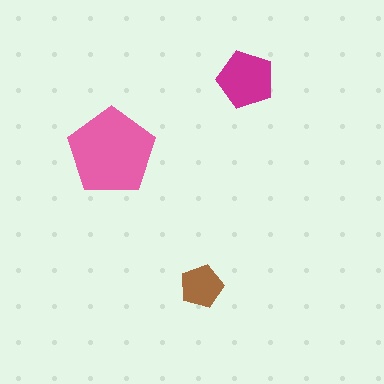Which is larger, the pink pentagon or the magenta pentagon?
The pink one.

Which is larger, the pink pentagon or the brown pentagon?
The pink one.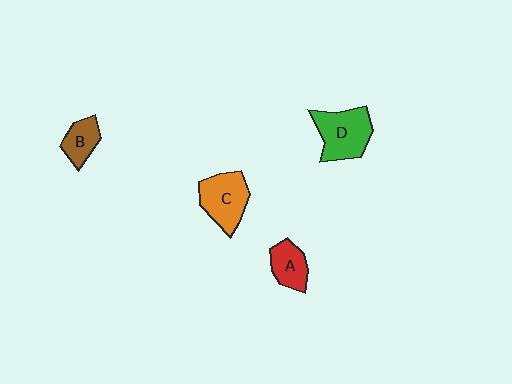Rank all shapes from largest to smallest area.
From largest to smallest: D (green), C (orange), A (red), B (brown).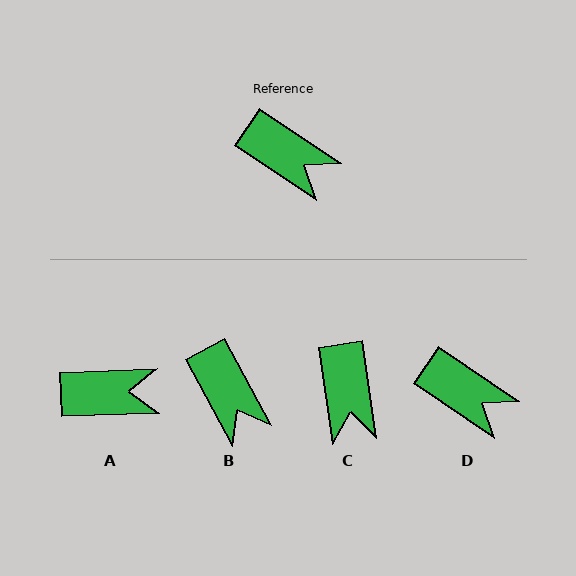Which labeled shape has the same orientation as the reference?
D.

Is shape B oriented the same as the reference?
No, it is off by about 28 degrees.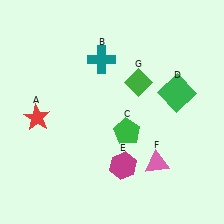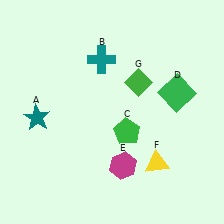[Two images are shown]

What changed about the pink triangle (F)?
In Image 1, F is pink. In Image 2, it changed to yellow.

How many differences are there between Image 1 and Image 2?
There are 2 differences between the two images.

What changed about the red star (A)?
In Image 1, A is red. In Image 2, it changed to teal.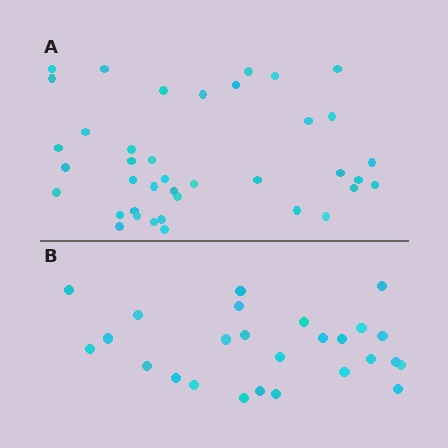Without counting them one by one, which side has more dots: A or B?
Region A (the top region) has more dots.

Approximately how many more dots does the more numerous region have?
Region A has approximately 15 more dots than region B.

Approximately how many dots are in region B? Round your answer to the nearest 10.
About 30 dots. (The exact count is 26, which rounds to 30.)